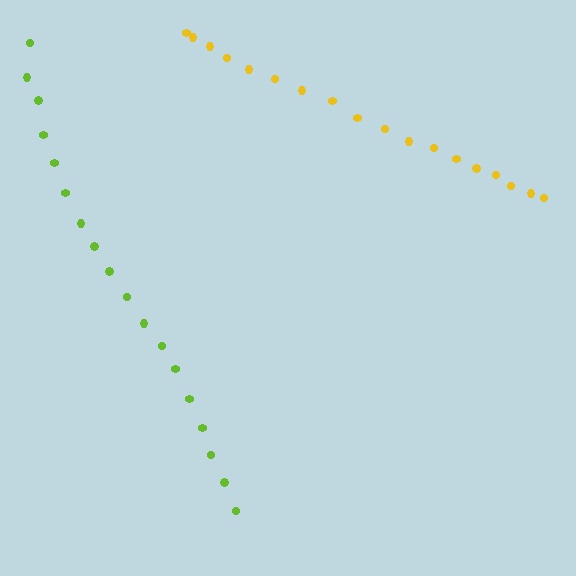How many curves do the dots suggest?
There are 2 distinct paths.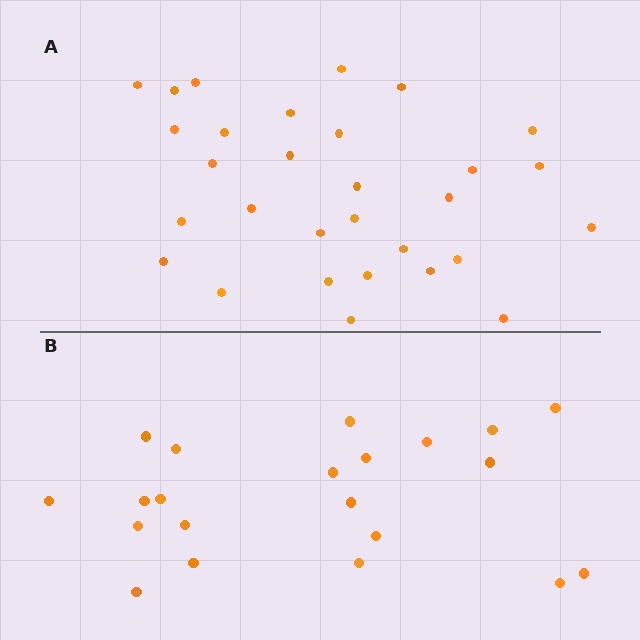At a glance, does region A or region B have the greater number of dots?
Region A (the top region) has more dots.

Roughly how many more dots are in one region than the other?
Region A has roughly 8 or so more dots than region B.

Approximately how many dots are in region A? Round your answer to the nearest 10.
About 30 dots.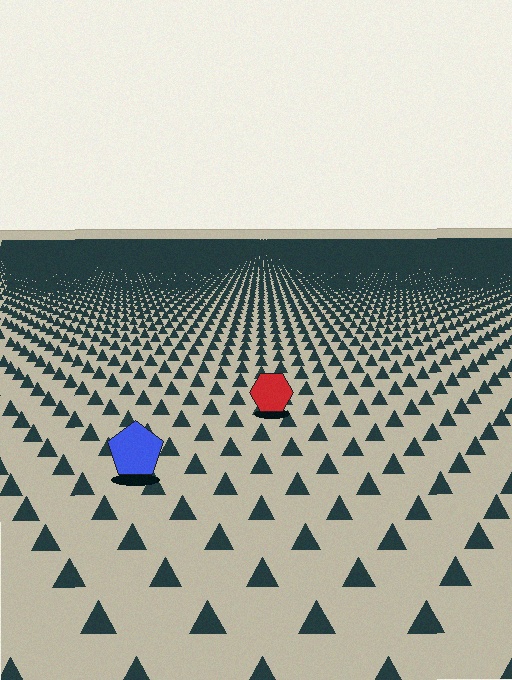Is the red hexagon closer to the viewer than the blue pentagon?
No. The blue pentagon is closer — you can tell from the texture gradient: the ground texture is coarser near it.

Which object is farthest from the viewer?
The red hexagon is farthest from the viewer. It appears smaller and the ground texture around it is denser.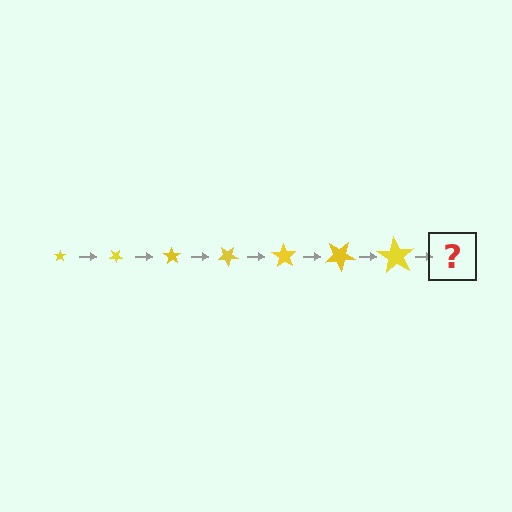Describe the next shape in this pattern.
It should be a star, larger than the previous one and rotated 245 degrees from the start.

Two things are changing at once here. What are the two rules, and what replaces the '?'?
The two rules are that the star grows larger each step and it rotates 35 degrees each step. The '?' should be a star, larger than the previous one and rotated 245 degrees from the start.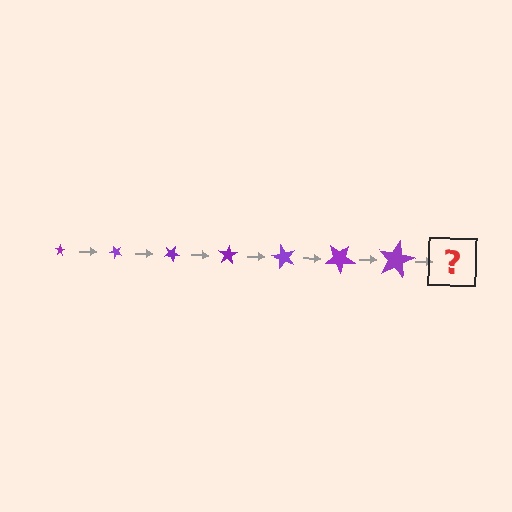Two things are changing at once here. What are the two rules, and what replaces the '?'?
The two rules are that the star grows larger each step and it rotates 50 degrees each step. The '?' should be a star, larger than the previous one and rotated 350 degrees from the start.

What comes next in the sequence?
The next element should be a star, larger than the previous one and rotated 350 degrees from the start.